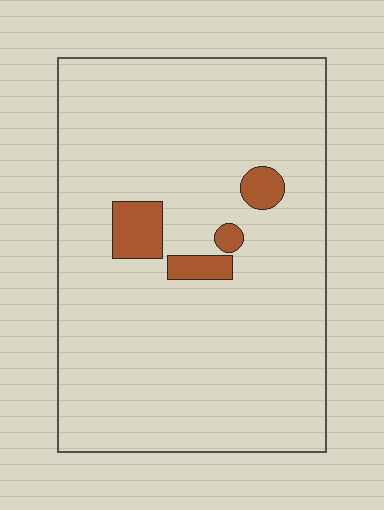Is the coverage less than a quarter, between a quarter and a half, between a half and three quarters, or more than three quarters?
Less than a quarter.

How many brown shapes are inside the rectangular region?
4.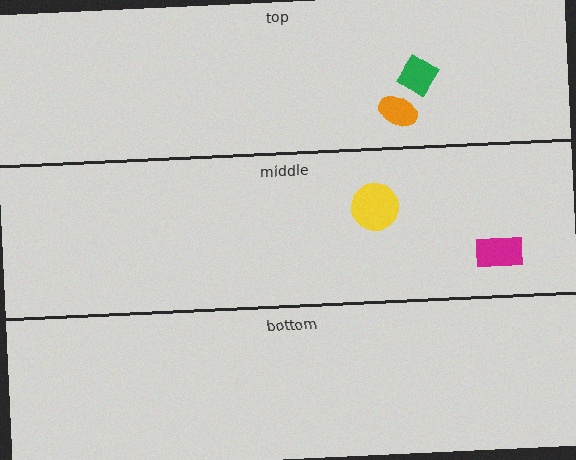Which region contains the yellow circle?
The middle region.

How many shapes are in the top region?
2.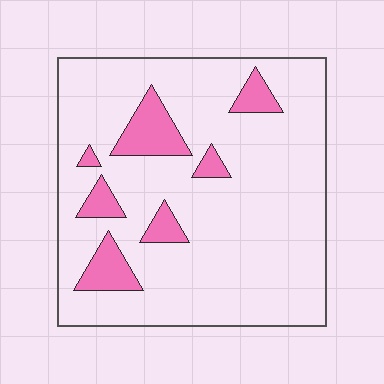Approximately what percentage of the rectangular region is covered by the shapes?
Approximately 15%.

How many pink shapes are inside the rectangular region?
7.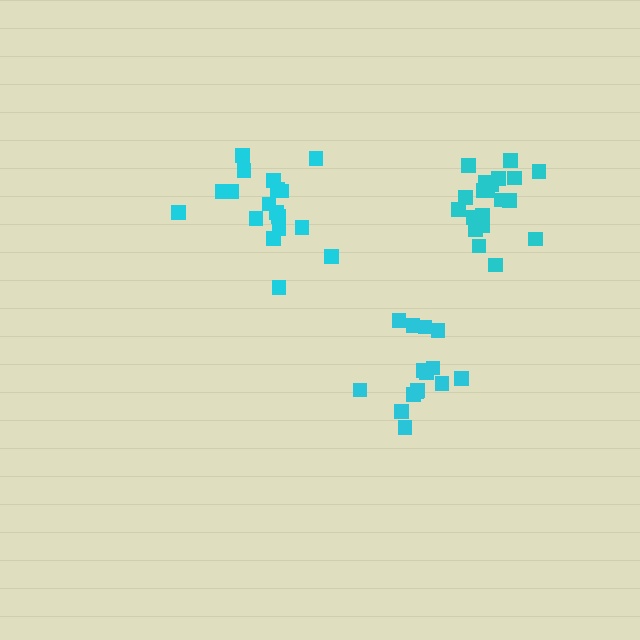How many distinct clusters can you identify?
There are 3 distinct clusters.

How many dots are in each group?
Group 1: 15 dots, Group 2: 20 dots, Group 3: 18 dots (53 total).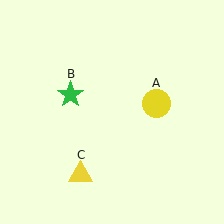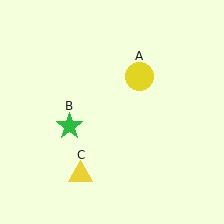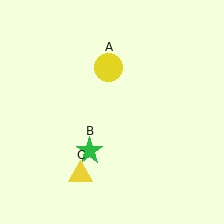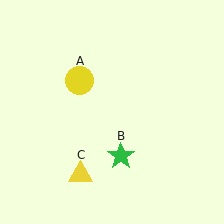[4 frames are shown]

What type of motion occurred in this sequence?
The yellow circle (object A), green star (object B) rotated counterclockwise around the center of the scene.